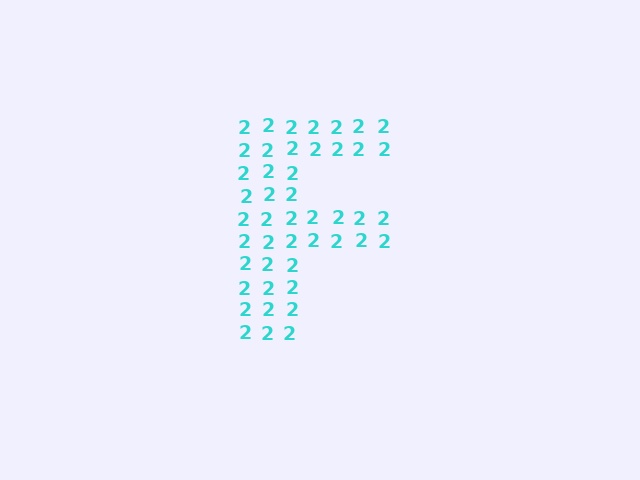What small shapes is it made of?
It is made of small digit 2's.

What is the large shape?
The large shape is the letter F.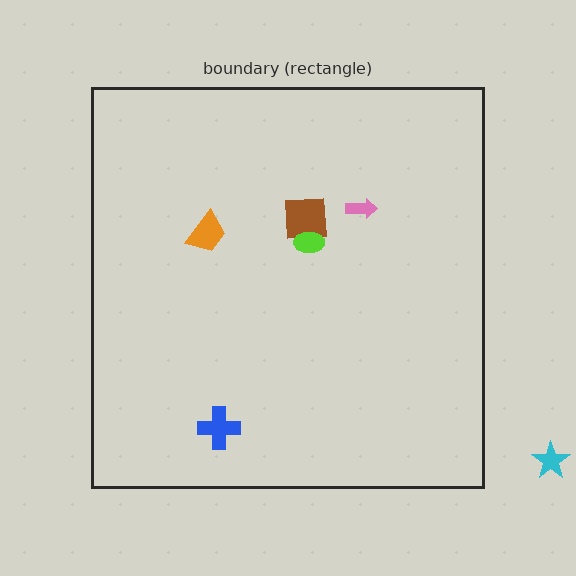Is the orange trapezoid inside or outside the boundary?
Inside.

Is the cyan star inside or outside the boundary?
Outside.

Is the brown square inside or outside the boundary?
Inside.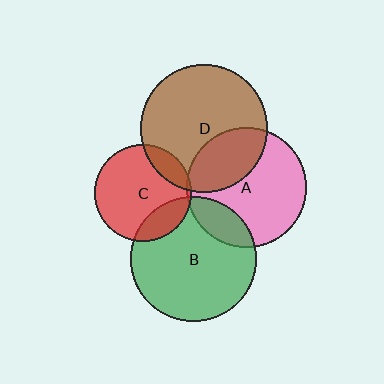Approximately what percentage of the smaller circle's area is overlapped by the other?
Approximately 15%.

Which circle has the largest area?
Circle D (brown).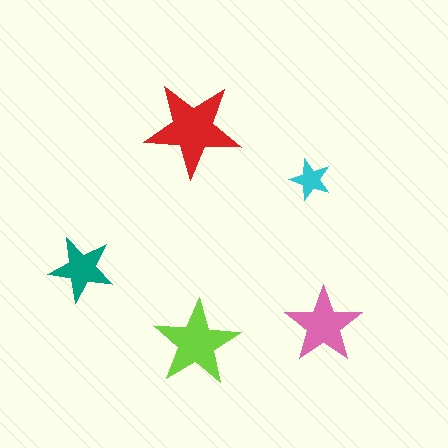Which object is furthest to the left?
The teal star is leftmost.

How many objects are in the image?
There are 5 objects in the image.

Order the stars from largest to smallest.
the red one, the lime one, the pink one, the teal one, the cyan one.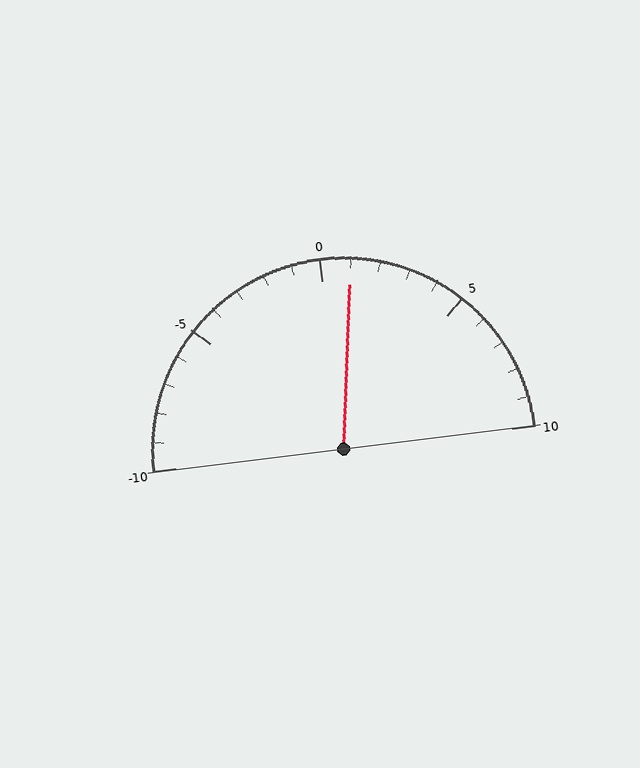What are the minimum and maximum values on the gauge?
The gauge ranges from -10 to 10.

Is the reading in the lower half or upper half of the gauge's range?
The reading is in the upper half of the range (-10 to 10).